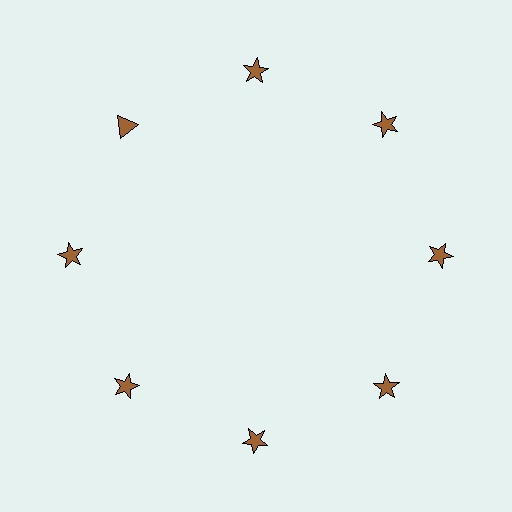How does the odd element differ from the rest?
It has a different shape: triangle instead of star.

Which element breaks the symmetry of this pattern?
The brown triangle at roughly the 10 o'clock position breaks the symmetry. All other shapes are brown stars.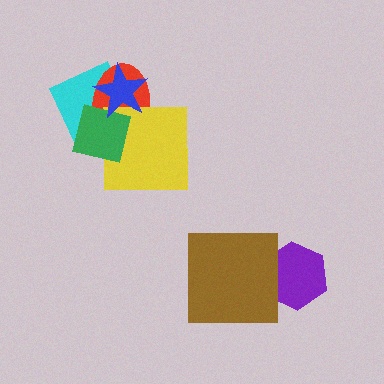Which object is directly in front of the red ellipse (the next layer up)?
The yellow square is directly in front of the red ellipse.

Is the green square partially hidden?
Yes, it is partially covered by another shape.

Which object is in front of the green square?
The blue star is in front of the green square.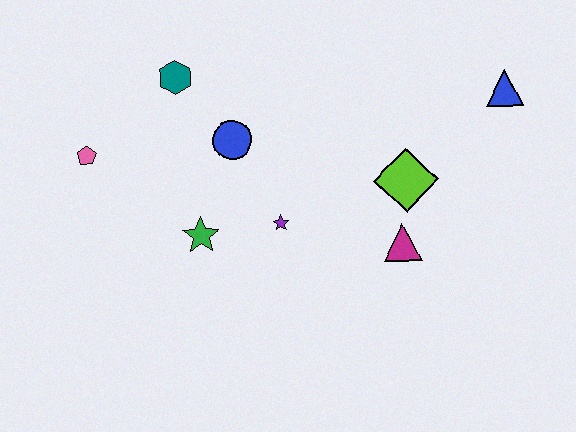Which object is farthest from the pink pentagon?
The blue triangle is farthest from the pink pentagon.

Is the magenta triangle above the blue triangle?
No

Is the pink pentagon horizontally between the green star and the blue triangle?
No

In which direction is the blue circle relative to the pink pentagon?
The blue circle is to the right of the pink pentagon.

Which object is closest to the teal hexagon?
The blue circle is closest to the teal hexagon.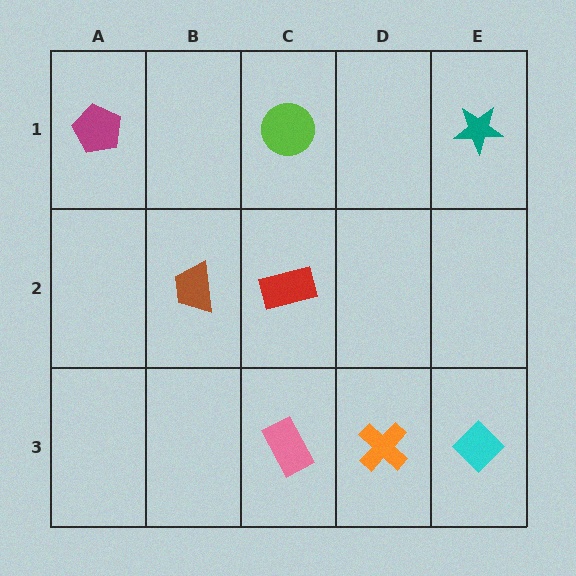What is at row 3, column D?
An orange cross.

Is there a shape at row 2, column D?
No, that cell is empty.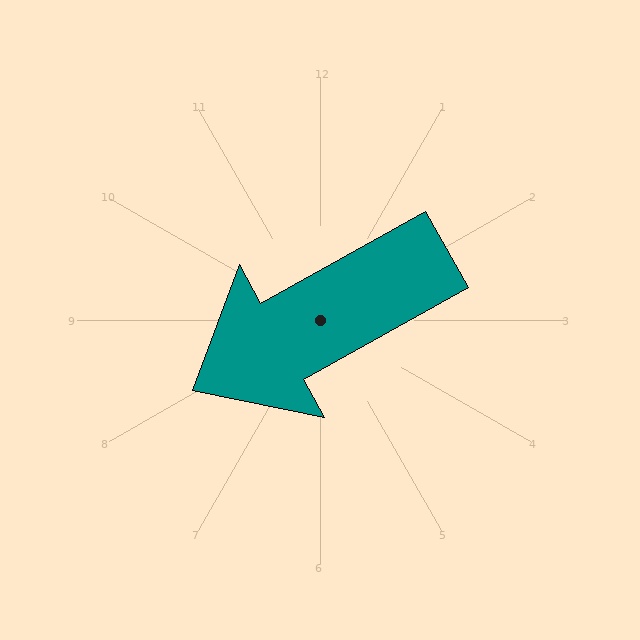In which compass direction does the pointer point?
Southwest.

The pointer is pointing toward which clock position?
Roughly 8 o'clock.